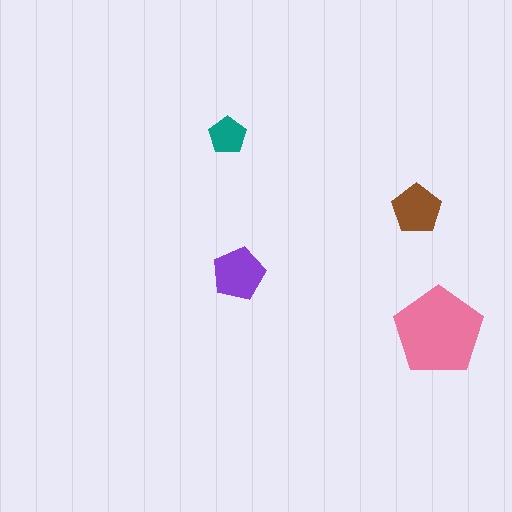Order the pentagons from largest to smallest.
the pink one, the purple one, the brown one, the teal one.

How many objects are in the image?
There are 4 objects in the image.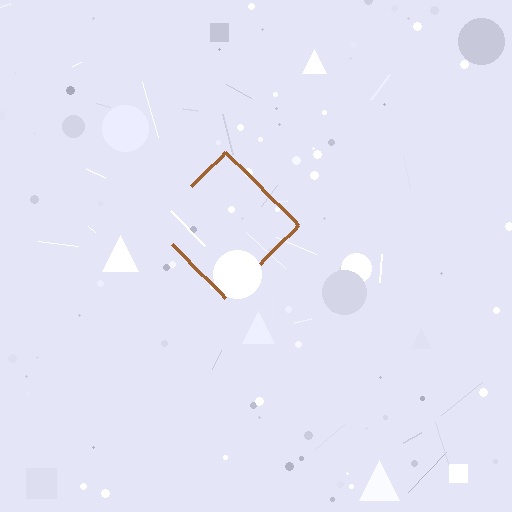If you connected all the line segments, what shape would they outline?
They would outline a diamond.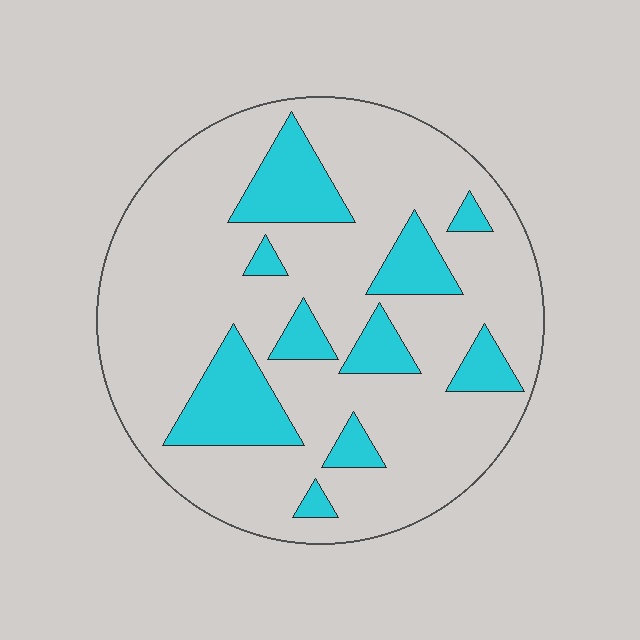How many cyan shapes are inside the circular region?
10.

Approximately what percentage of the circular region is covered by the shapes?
Approximately 20%.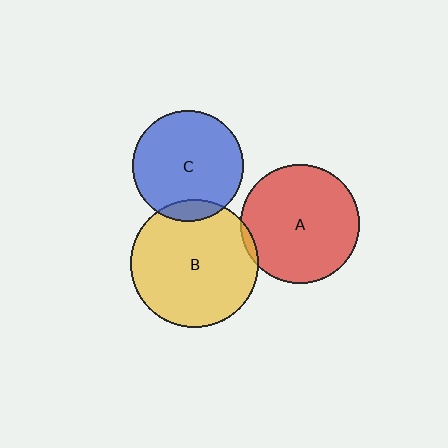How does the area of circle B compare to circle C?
Approximately 1.3 times.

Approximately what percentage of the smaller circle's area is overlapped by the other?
Approximately 10%.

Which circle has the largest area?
Circle B (yellow).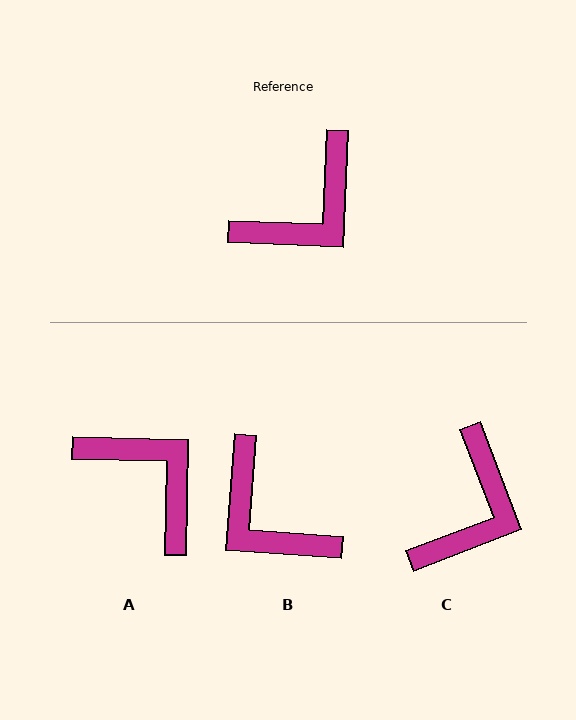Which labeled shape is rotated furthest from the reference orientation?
B, about 92 degrees away.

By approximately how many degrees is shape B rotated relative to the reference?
Approximately 92 degrees clockwise.